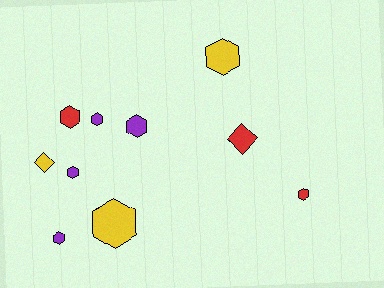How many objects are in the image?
There are 10 objects.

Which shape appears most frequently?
Hexagon, with 8 objects.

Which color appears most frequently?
Purple, with 4 objects.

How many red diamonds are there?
There is 1 red diamond.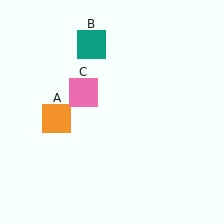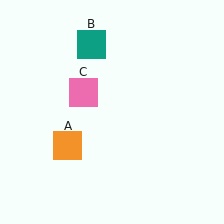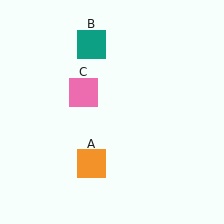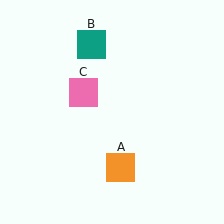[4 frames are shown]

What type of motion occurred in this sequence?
The orange square (object A) rotated counterclockwise around the center of the scene.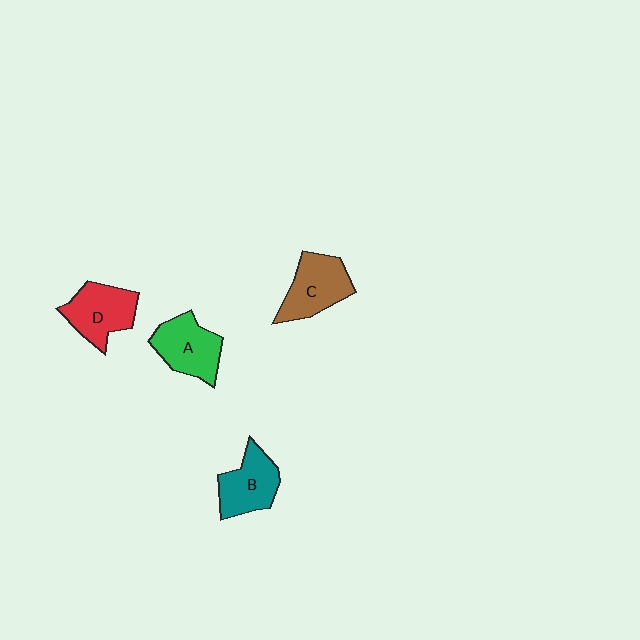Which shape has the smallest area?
Shape B (teal).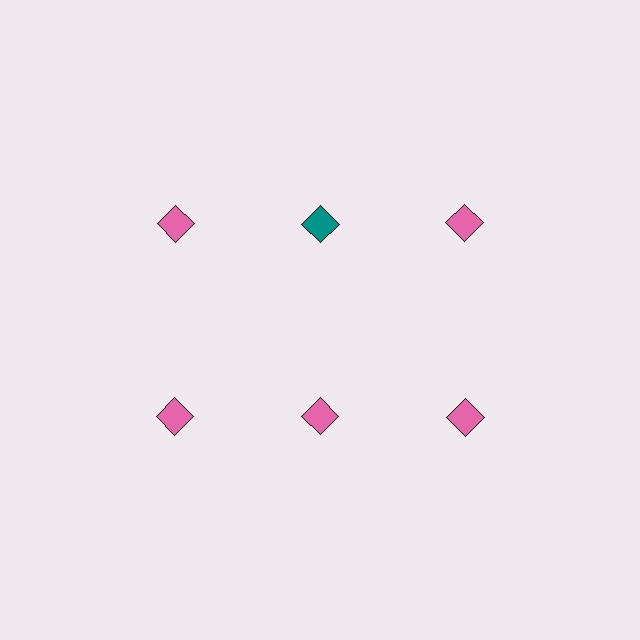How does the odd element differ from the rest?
It has a different color: teal instead of pink.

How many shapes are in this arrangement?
There are 6 shapes arranged in a grid pattern.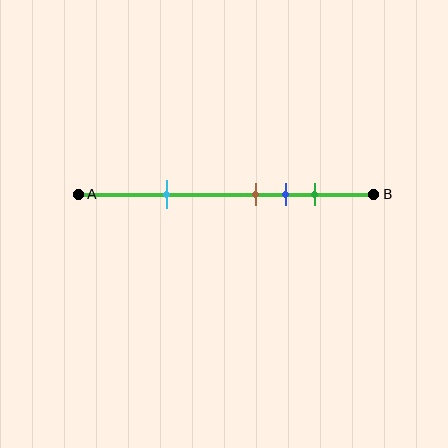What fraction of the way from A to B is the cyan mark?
The cyan mark is approximately 30% (0.3) of the way from A to B.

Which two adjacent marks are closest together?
The brown and blue marks are the closest adjacent pair.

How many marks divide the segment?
There are 4 marks dividing the segment.